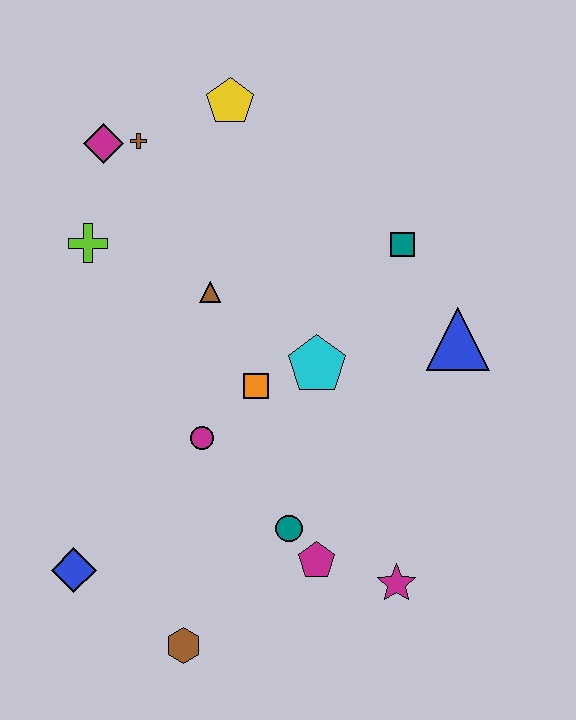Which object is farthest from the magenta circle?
The yellow pentagon is farthest from the magenta circle.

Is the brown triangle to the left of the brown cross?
No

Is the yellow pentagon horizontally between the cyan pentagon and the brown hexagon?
Yes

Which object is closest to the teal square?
The blue triangle is closest to the teal square.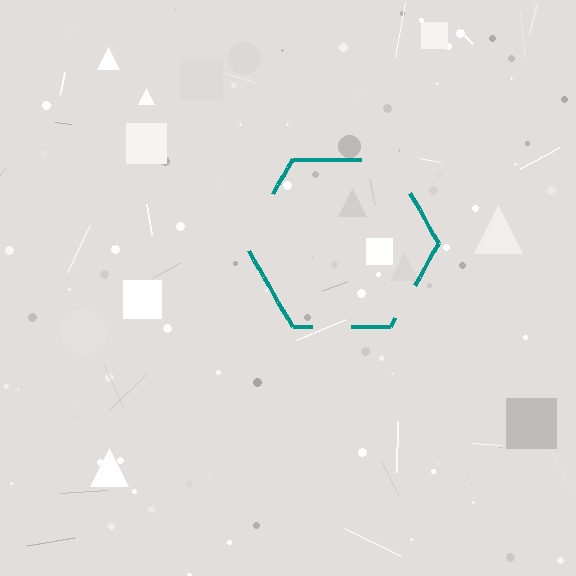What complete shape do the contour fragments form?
The contour fragments form a hexagon.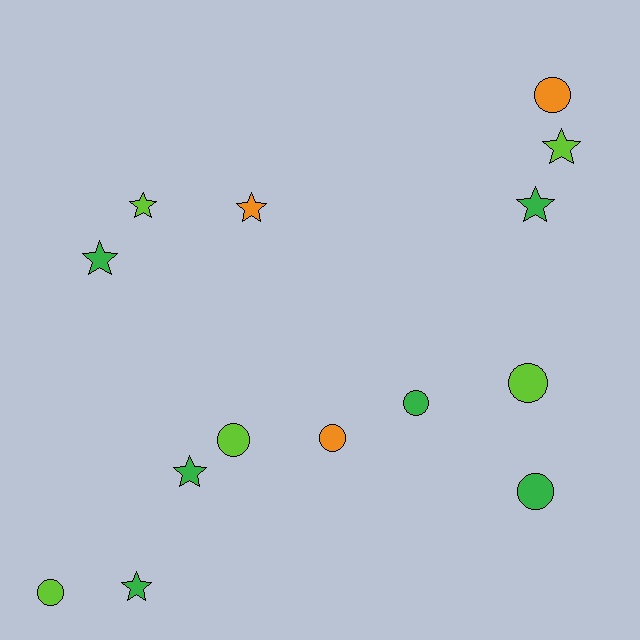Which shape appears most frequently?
Circle, with 7 objects.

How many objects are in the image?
There are 14 objects.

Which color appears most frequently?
Green, with 6 objects.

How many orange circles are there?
There are 2 orange circles.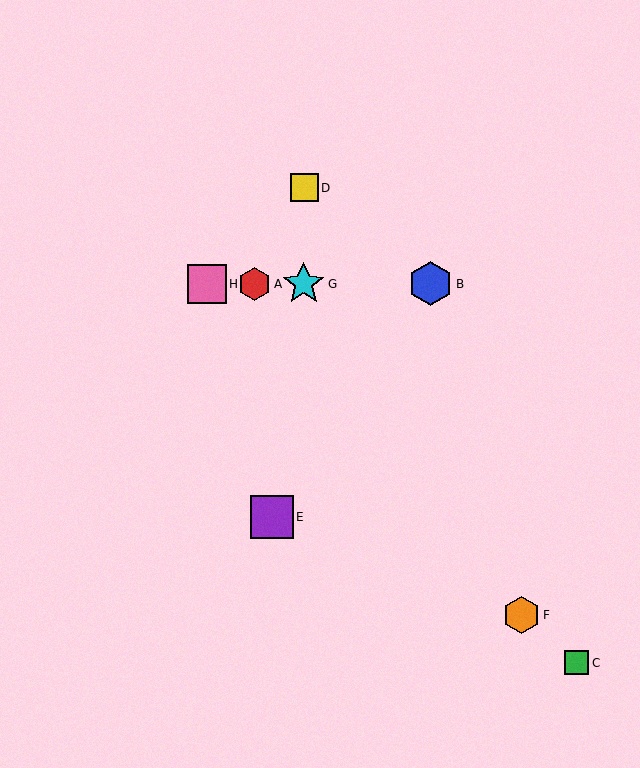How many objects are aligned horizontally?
4 objects (A, B, G, H) are aligned horizontally.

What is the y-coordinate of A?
Object A is at y≈284.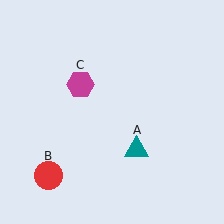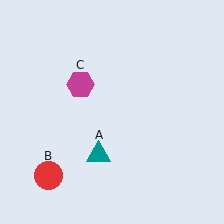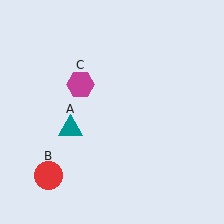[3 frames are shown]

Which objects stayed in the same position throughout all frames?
Red circle (object B) and magenta hexagon (object C) remained stationary.